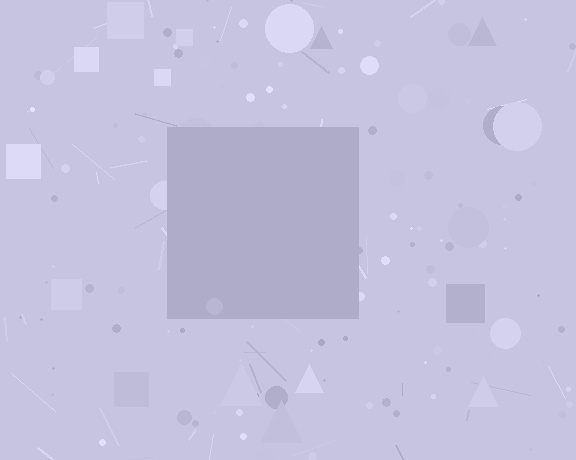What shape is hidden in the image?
A square is hidden in the image.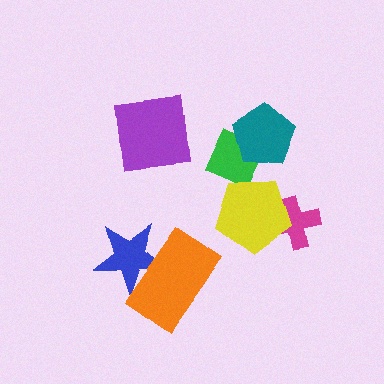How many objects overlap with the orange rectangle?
1 object overlaps with the orange rectangle.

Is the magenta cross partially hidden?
Yes, it is partially covered by another shape.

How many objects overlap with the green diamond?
2 objects overlap with the green diamond.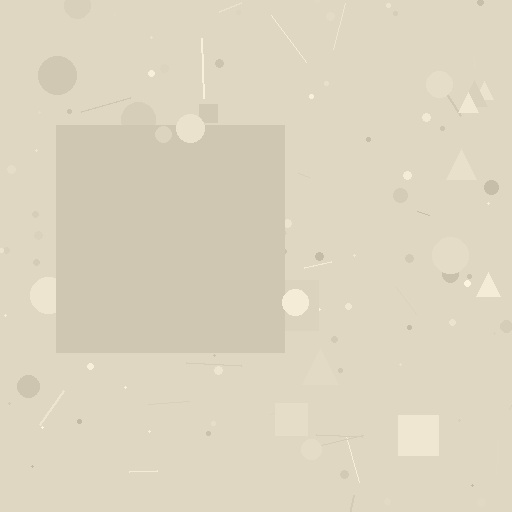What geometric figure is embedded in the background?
A square is embedded in the background.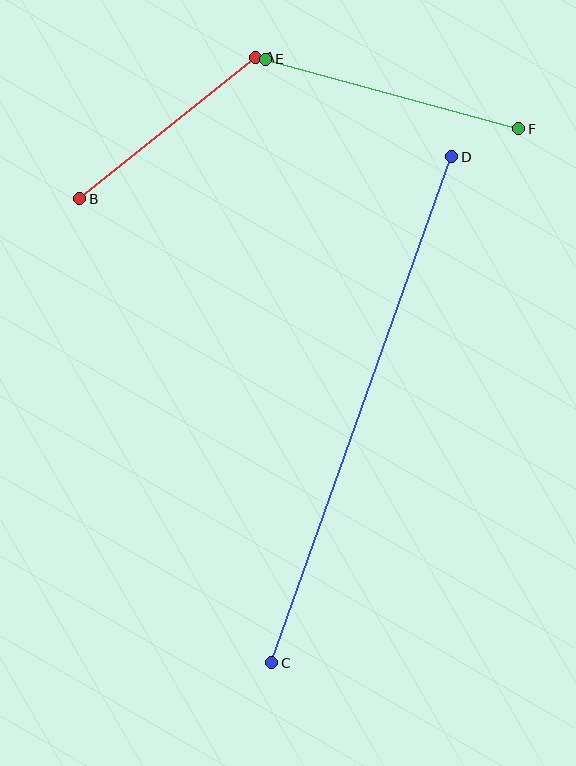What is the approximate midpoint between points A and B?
The midpoint is at approximately (168, 128) pixels.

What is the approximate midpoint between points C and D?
The midpoint is at approximately (362, 410) pixels.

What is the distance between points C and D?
The distance is approximately 537 pixels.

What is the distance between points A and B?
The distance is approximately 226 pixels.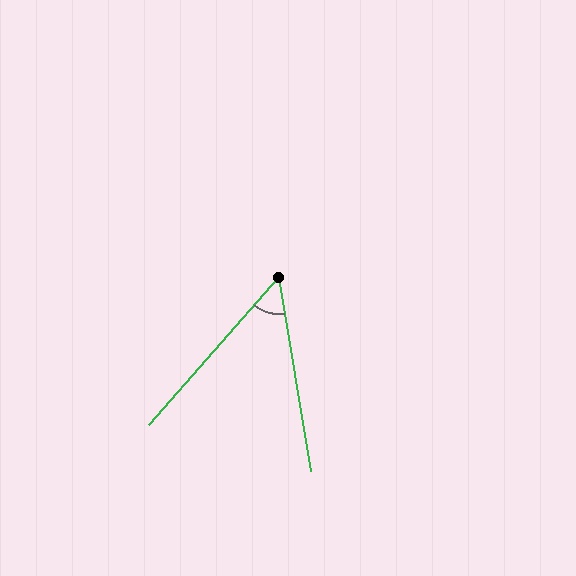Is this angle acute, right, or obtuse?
It is acute.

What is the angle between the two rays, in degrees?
Approximately 51 degrees.